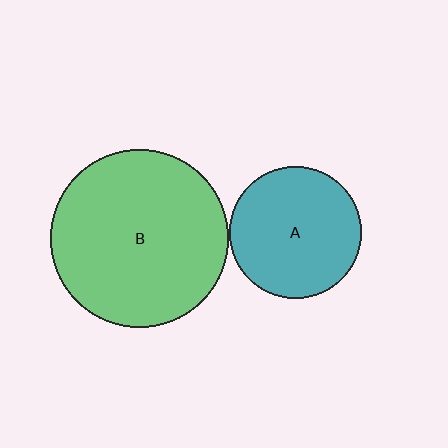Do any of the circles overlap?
No, none of the circles overlap.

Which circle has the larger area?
Circle B (green).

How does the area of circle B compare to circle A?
Approximately 1.8 times.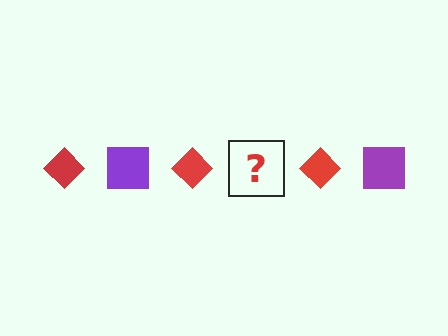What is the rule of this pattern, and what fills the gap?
The rule is that the pattern alternates between red diamond and purple square. The gap should be filled with a purple square.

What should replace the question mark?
The question mark should be replaced with a purple square.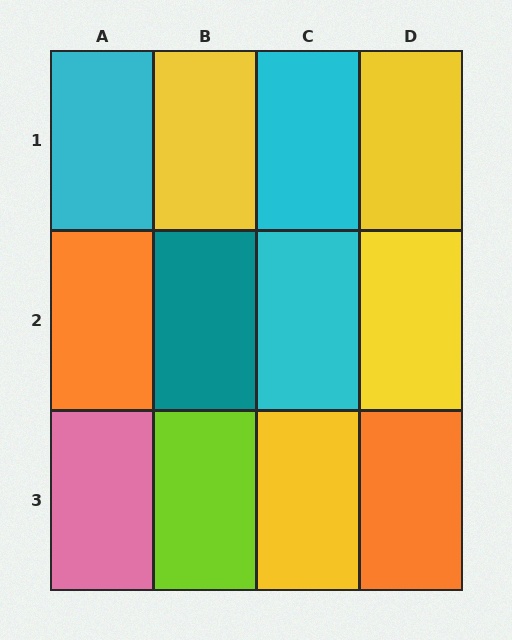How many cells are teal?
1 cell is teal.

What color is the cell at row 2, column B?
Teal.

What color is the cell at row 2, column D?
Yellow.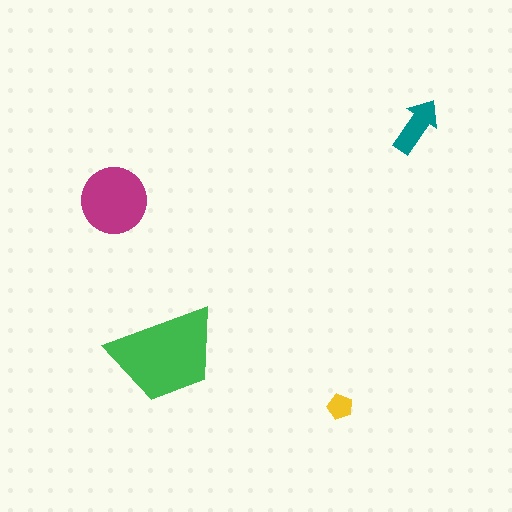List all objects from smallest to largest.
The yellow pentagon, the teal arrow, the magenta circle, the green trapezoid.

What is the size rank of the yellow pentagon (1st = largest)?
4th.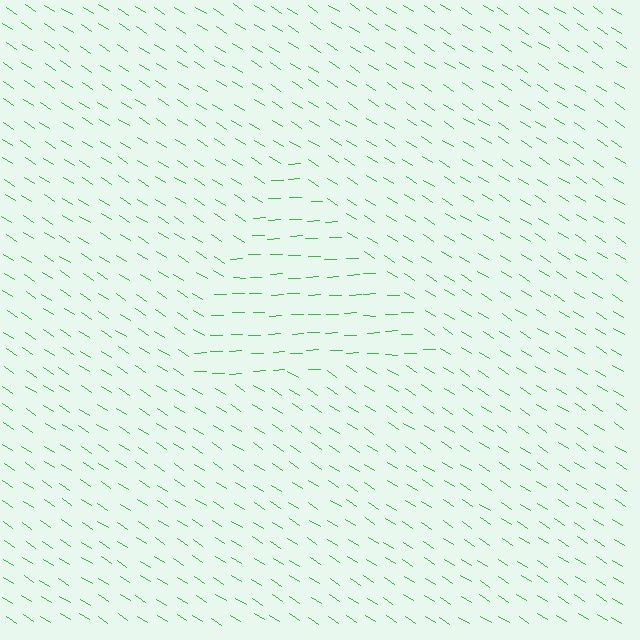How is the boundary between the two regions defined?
The boundary is defined purely by a change in line orientation (approximately 35 degrees difference). All lines are the same color and thickness.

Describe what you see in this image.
The image is filled with small green line segments. A triangle region in the image has lines oriented differently from the surrounding lines, creating a visible texture boundary.